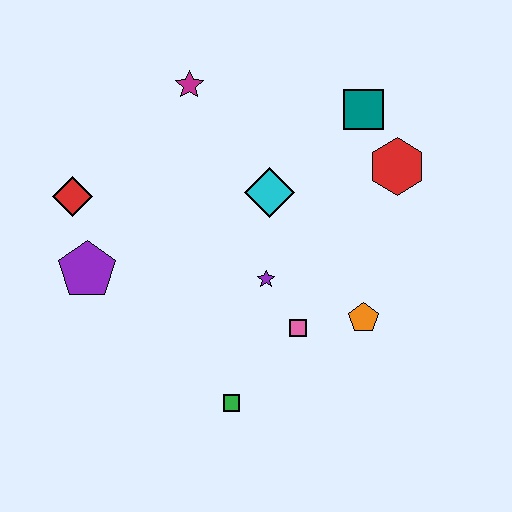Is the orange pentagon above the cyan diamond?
No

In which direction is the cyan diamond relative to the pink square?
The cyan diamond is above the pink square.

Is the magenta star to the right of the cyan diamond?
No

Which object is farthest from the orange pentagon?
The red diamond is farthest from the orange pentagon.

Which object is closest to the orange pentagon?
The pink square is closest to the orange pentagon.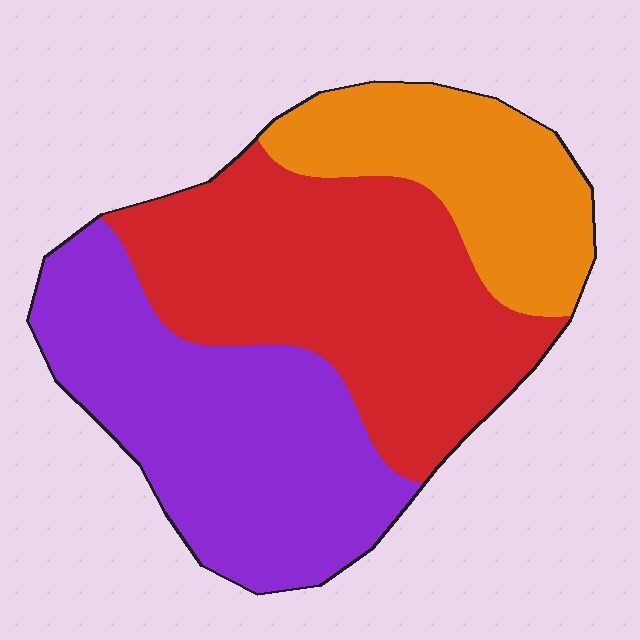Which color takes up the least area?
Orange, at roughly 20%.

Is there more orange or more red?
Red.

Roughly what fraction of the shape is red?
Red covers roughly 40% of the shape.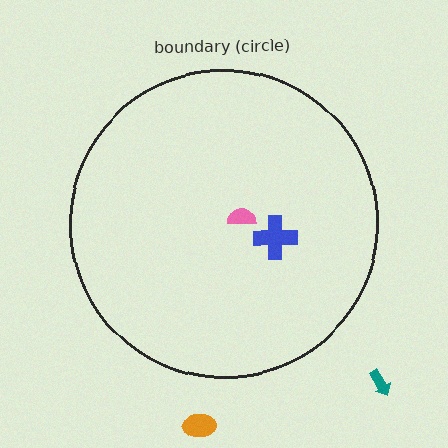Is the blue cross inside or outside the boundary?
Inside.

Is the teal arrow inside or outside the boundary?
Outside.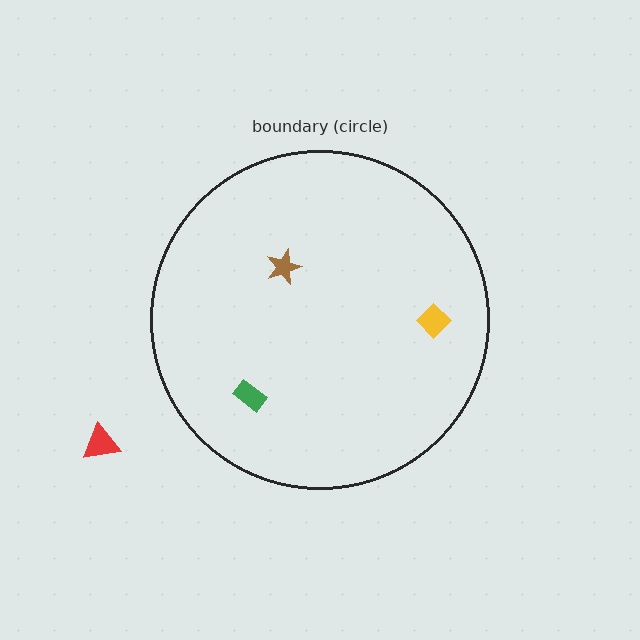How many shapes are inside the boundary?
3 inside, 1 outside.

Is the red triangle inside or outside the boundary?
Outside.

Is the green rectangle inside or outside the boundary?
Inside.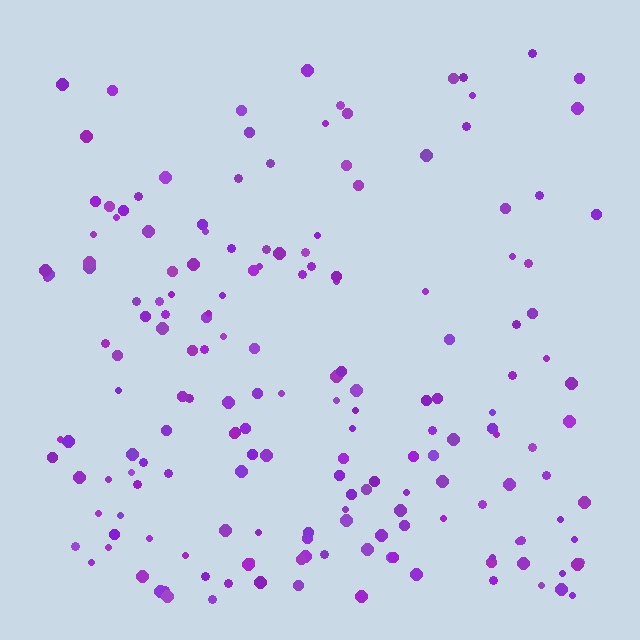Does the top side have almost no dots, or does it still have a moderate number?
Still a moderate number, just noticeably fewer than the bottom.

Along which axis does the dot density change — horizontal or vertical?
Vertical.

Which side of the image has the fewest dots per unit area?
The top.